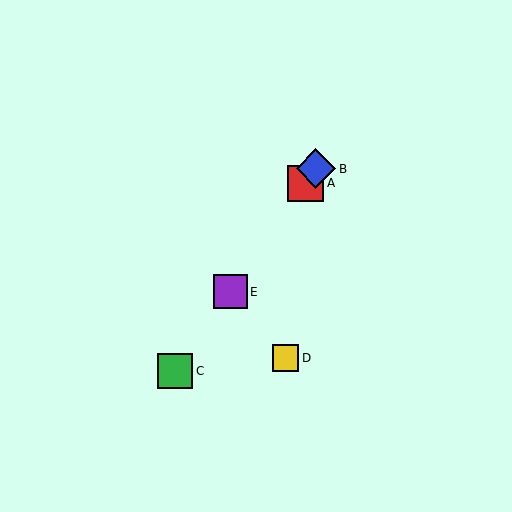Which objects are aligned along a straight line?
Objects A, B, C, E are aligned along a straight line.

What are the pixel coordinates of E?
Object E is at (230, 292).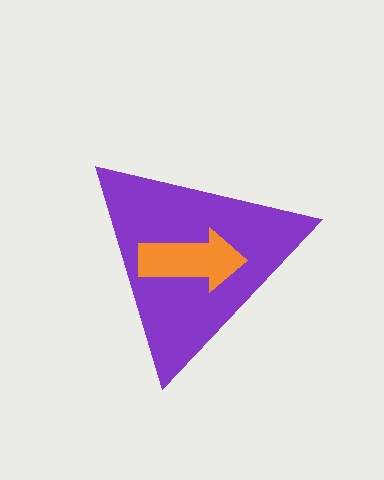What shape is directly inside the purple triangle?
The orange arrow.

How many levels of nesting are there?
2.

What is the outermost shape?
The purple triangle.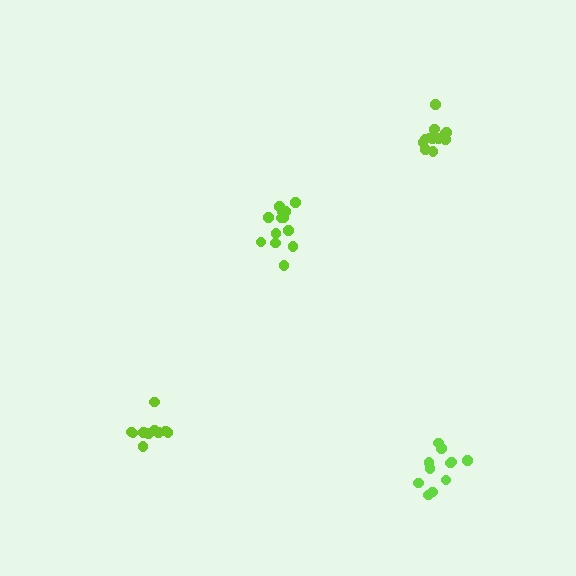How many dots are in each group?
Group 1: 13 dots, Group 2: 11 dots, Group 3: 13 dots, Group 4: 11 dots (48 total).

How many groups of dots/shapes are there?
There are 4 groups.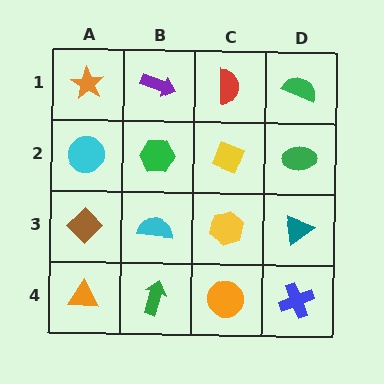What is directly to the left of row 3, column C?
A cyan semicircle.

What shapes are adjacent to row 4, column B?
A cyan semicircle (row 3, column B), an orange triangle (row 4, column A), an orange circle (row 4, column C).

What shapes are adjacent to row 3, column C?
A yellow diamond (row 2, column C), an orange circle (row 4, column C), a cyan semicircle (row 3, column B), a teal triangle (row 3, column D).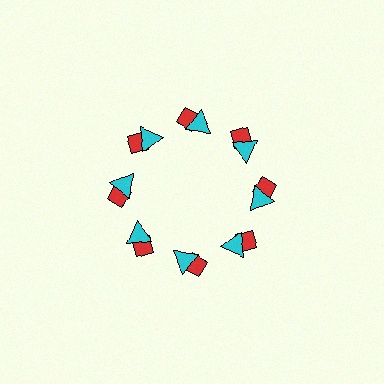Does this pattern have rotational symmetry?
Yes, this pattern has 8-fold rotational symmetry. It looks the same after rotating 45 degrees around the center.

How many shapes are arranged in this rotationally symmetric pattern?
There are 16 shapes, arranged in 8 groups of 2.